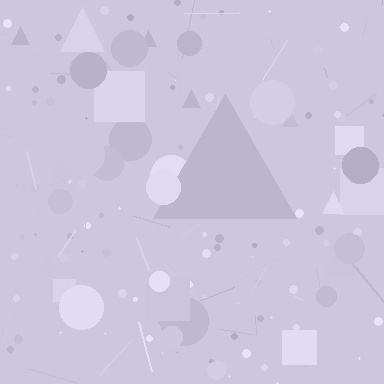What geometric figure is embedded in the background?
A triangle is embedded in the background.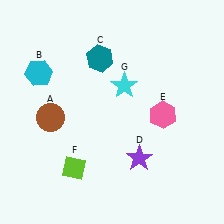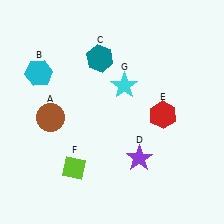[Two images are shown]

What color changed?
The hexagon (E) changed from pink in Image 1 to red in Image 2.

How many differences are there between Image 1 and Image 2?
There is 1 difference between the two images.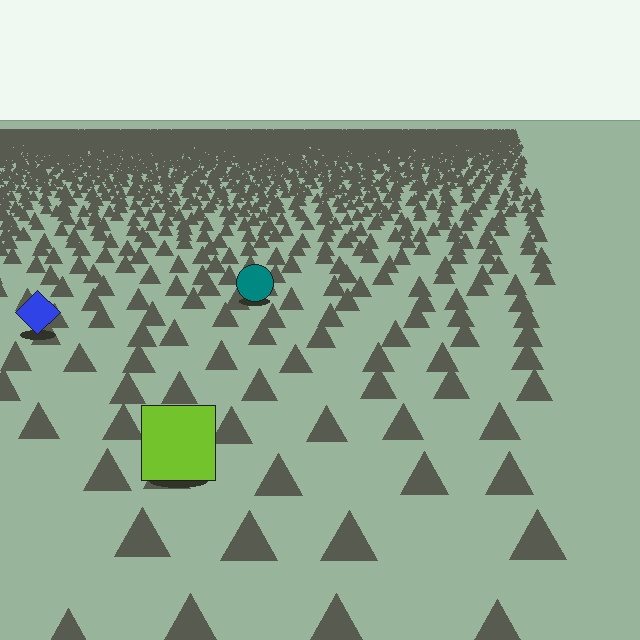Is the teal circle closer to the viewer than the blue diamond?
No. The blue diamond is closer — you can tell from the texture gradient: the ground texture is coarser near it.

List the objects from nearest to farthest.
From nearest to farthest: the lime square, the blue diamond, the teal circle.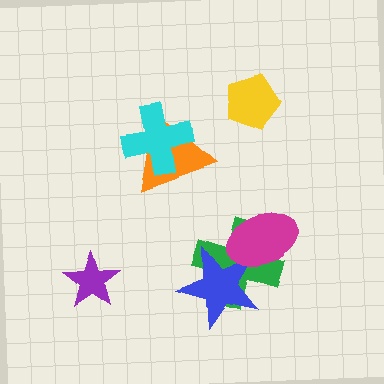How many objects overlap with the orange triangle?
1 object overlaps with the orange triangle.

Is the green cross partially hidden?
Yes, it is partially covered by another shape.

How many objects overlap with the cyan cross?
1 object overlaps with the cyan cross.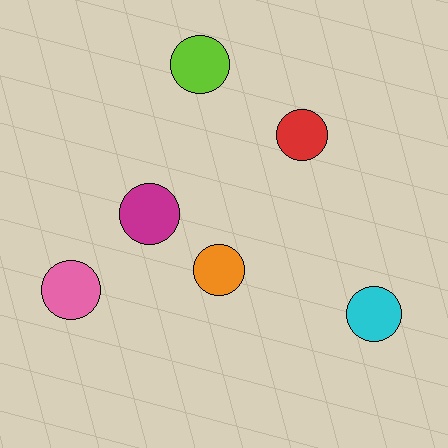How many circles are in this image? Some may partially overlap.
There are 6 circles.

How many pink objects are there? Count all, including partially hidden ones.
There is 1 pink object.